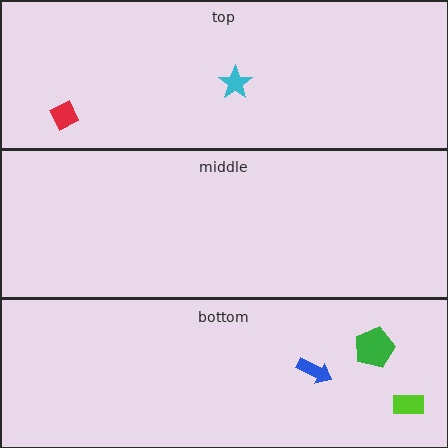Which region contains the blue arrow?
The bottom region.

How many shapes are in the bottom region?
3.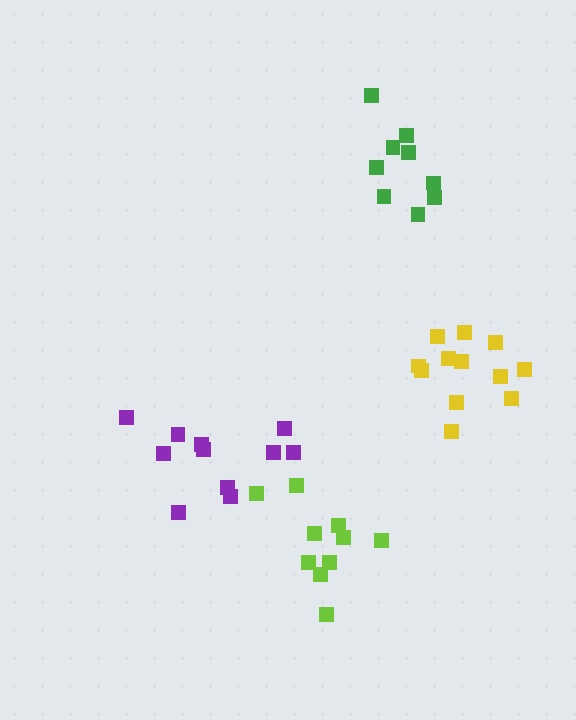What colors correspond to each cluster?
The clusters are colored: lime, purple, green, yellow.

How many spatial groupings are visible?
There are 4 spatial groupings.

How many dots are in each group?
Group 1: 10 dots, Group 2: 11 dots, Group 3: 9 dots, Group 4: 12 dots (42 total).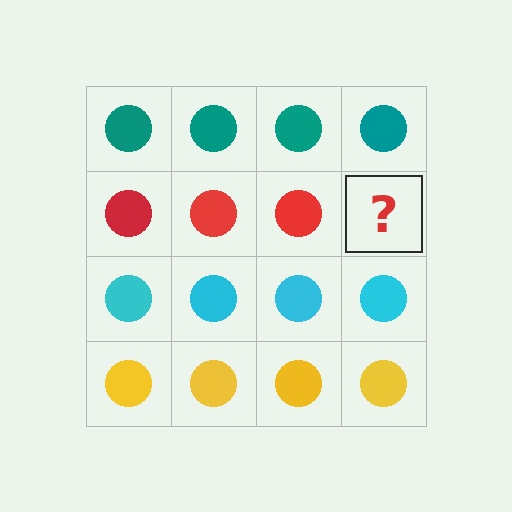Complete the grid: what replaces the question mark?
The question mark should be replaced with a red circle.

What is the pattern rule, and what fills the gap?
The rule is that each row has a consistent color. The gap should be filled with a red circle.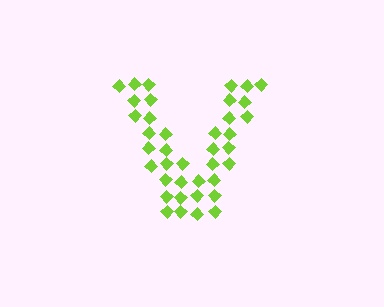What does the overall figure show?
The overall figure shows the letter V.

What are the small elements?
The small elements are diamonds.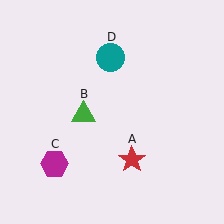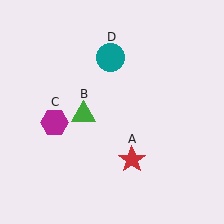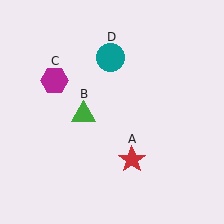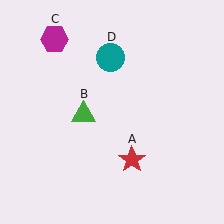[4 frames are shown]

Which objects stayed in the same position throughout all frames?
Red star (object A) and green triangle (object B) and teal circle (object D) remained stationary.